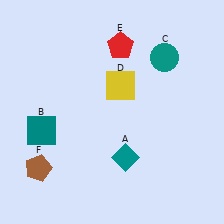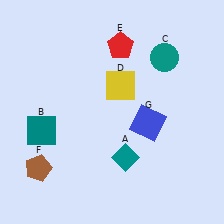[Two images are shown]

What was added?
A blue square (G) was added in Image 2.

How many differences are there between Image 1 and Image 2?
There is 1 difference between the two images.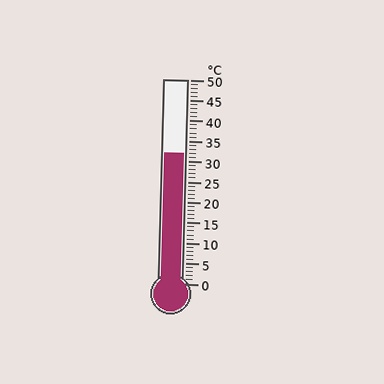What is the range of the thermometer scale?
The thermometer scale ranges from 0°C to 50°C.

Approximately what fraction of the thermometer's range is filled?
The thermometer is filled to approximately 65% of its range.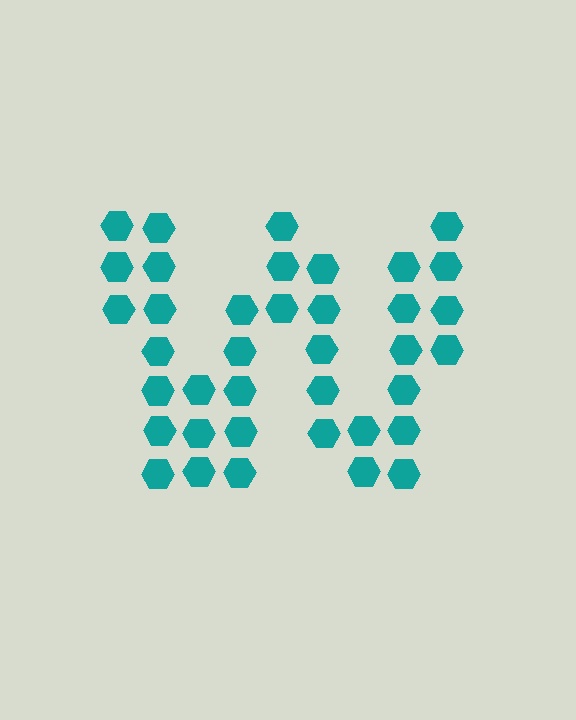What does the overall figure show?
The overall figure shows the letter W.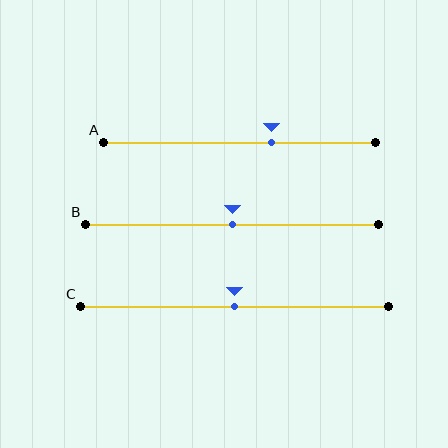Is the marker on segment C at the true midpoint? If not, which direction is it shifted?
Yes, the marker on segment C is at the true midpoint.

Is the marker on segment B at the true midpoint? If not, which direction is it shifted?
Yes, the marker on segment B is at the true midpoint.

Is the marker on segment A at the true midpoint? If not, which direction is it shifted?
No, the marker on segment A is shifted to the right by about 12% of the segment length.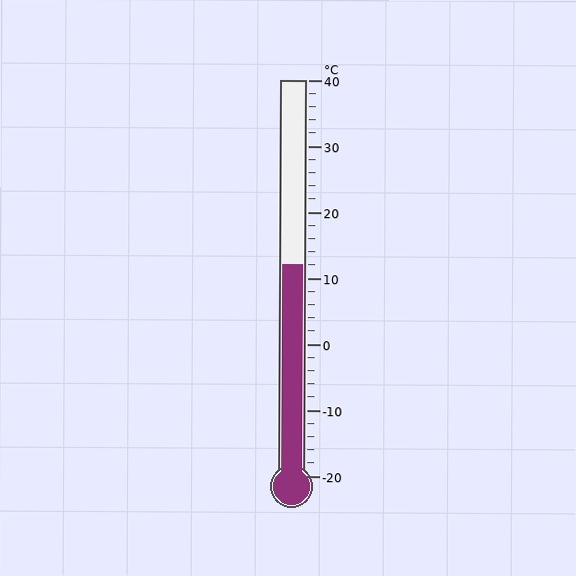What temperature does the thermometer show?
The thermometer shows approximately 12°C.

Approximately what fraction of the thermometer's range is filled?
The thermometer is filled to approximately 55% of its range.